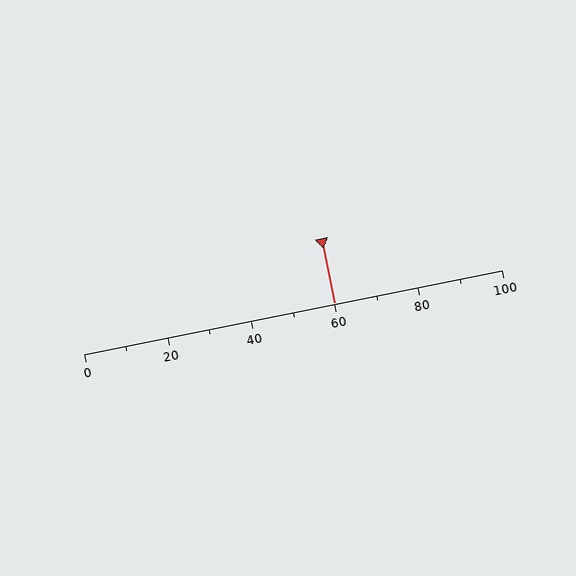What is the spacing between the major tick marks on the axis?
The major ticks are spaced 20 apart.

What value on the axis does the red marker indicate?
The marker indicates approximately 60.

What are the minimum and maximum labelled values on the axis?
The axis runs from 0 to 100.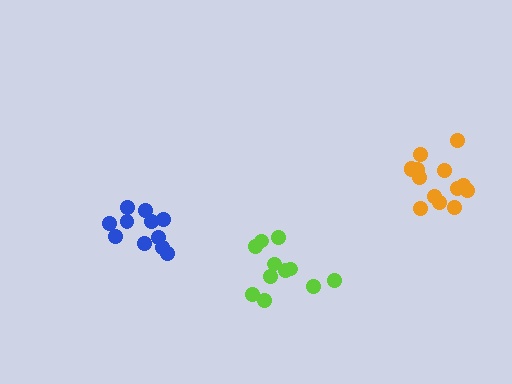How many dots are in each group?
Group 1: 11 dots, Group 2: 14 dots, Group 3: 11 dots (36 total).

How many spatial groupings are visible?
There are 3 spatial groupings.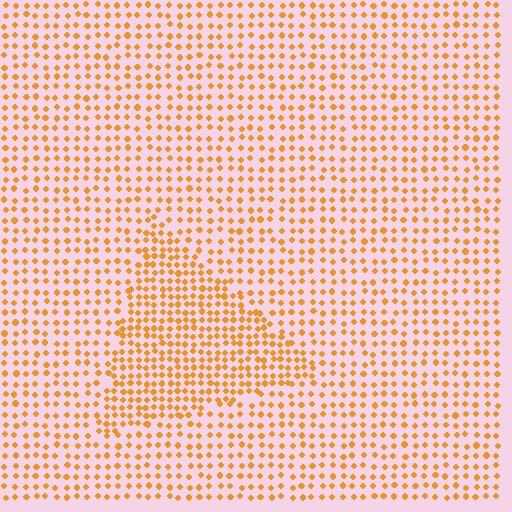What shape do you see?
I see a triangle.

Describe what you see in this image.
The image contains small orange elements arranged at two different densities. A triangle-shaped region is visible where the elements are more densely packed than the surrounding area.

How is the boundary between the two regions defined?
The boundary is defined by a change in element density (approximately 1.7x ratio). All elements are the same color, size, and shape.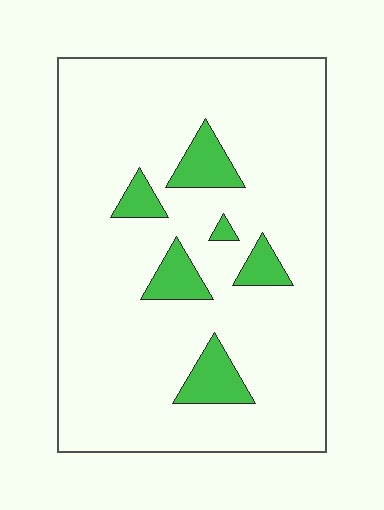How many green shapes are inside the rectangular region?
6.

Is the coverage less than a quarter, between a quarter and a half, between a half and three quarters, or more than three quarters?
Less than a quarter.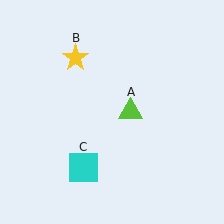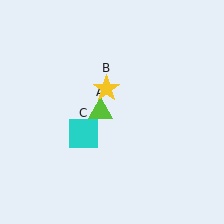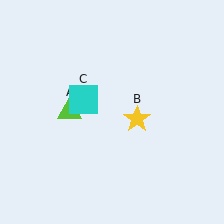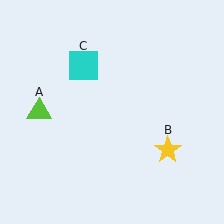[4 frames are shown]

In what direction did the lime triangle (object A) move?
The lime triangle (object A) moved left.